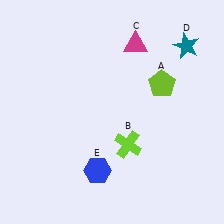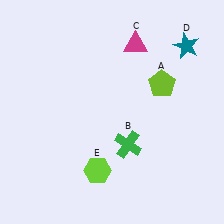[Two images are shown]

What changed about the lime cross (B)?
In Image 1, B is lime. In Image 2, it changed to green.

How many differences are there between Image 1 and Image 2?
There are 2 differences between the two images.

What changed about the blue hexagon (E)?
In Image 1, E is blue. In Image 2, it changed to lime.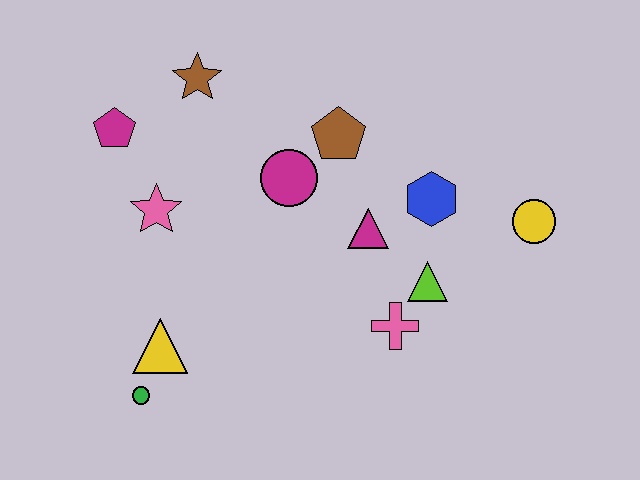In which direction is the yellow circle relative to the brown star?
The yellow circle is to the right of the brown star.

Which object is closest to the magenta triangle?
The blue hexagon is closest to the magenta triangle.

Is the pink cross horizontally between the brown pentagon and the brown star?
No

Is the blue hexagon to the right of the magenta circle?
Yes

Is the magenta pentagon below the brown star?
Yes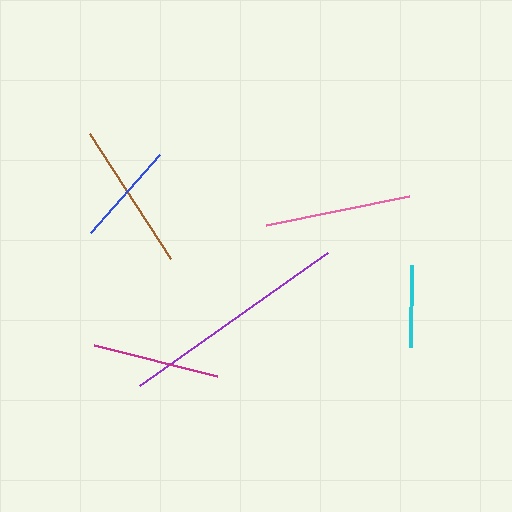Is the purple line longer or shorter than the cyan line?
The purple line is longer than the cyan line.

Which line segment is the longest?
The purple line is the longest at approximately 230 pixels.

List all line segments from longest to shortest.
From longest to shortest: purple, brown, pink, magenta, blue, cyan.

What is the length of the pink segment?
The pink segment is approximately 147 pixels long.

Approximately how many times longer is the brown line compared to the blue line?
The brown line is approximately 1.4 times the length of the blue line.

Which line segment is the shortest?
The cyan line is the shortest at approximately 82 pixels.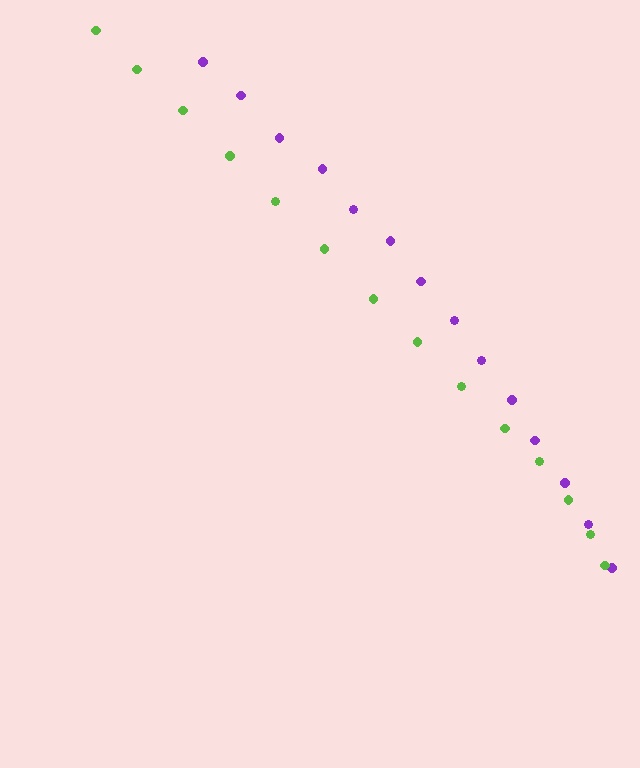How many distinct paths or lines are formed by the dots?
There are 2 distinct paths.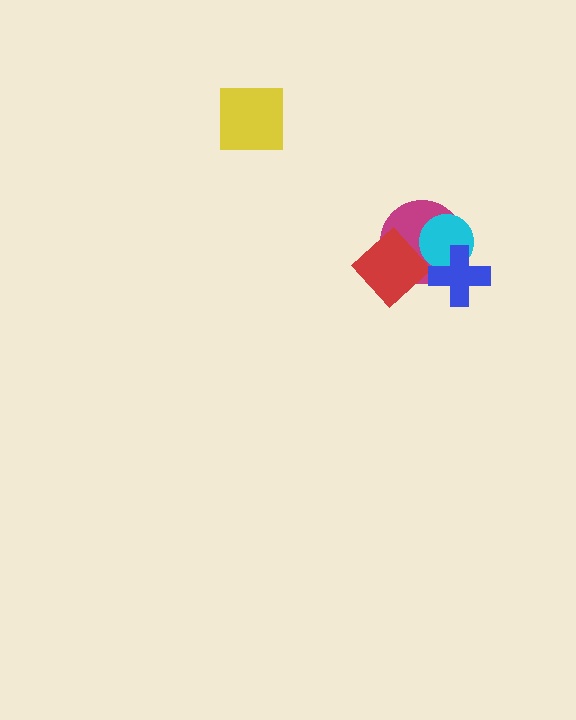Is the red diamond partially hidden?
Yes, it is partially covered by another shape.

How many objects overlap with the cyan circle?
3 objects overlap with the cyan circle.